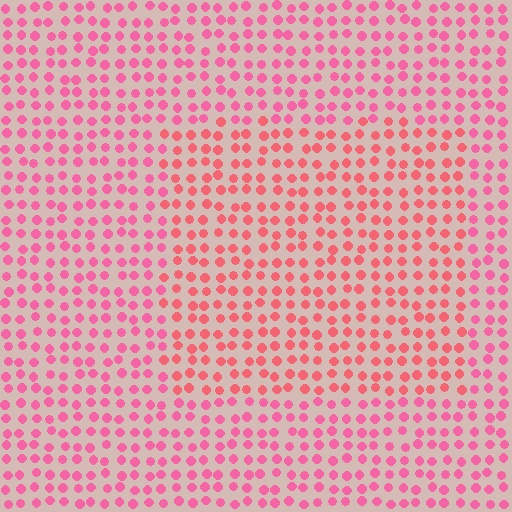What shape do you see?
I see a rectangle.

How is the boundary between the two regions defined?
The boundary is defined purely by a slight shift in hue (about 20 degrees). Spacing, size, and orientation are identical on both sides.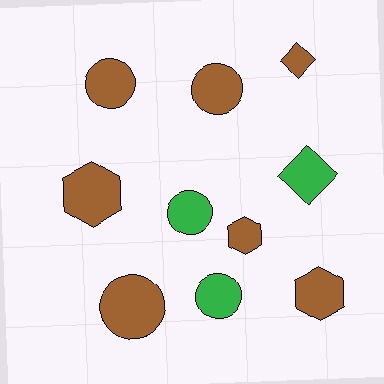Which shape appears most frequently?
Circle, with 5 objects.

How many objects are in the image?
There are 10 objects.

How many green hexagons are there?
There are no green hexagons.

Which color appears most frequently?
Brown, with 7 objects.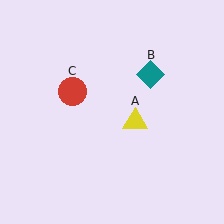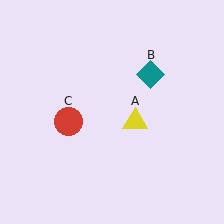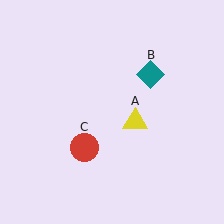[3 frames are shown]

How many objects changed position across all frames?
1 object changed position: red circle (object C).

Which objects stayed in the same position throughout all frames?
Yellow triangle (object A) and teal diamond (object B) remained stationary.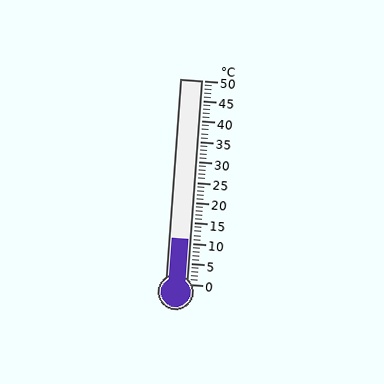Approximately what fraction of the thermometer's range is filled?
The thermometer is filled to approximately 20% of its range.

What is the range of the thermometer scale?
The thermometer scale ranges from 0°C to 50°C.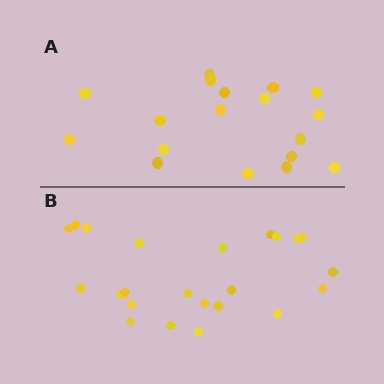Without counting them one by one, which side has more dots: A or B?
Region B (the bottom region) has more dots.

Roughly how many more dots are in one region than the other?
Region B has about 5 more dots than region A.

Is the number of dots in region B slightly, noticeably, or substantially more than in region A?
Region B has noticeably more, but not dramatically so. The ratio is roughly 1.3 to 1.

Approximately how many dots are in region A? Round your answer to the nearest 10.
About 20 dots. (The exact count is 18, which rounds to 20.)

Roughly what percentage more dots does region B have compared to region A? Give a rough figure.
About 30% more.